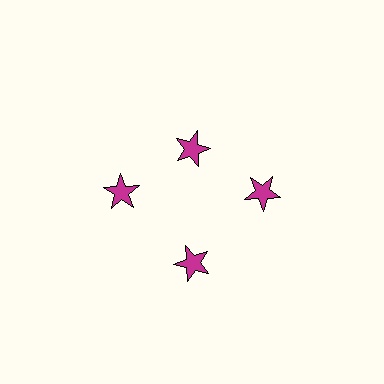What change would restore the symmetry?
The symmetry would be restored by moving it outward, back onto the ring so that all 4 stars sit at equal angles and equal distance from the center.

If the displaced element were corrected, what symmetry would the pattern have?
It would have 4-fold rotational symmetry — the pattern would map onto itself every 90 degrees.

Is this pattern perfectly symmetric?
No. The 4 magenta stars are arranged in a ring, but one element near the 12 o'clock position is pulled inward toward the center, breaking the 4-fold rotational symmetry.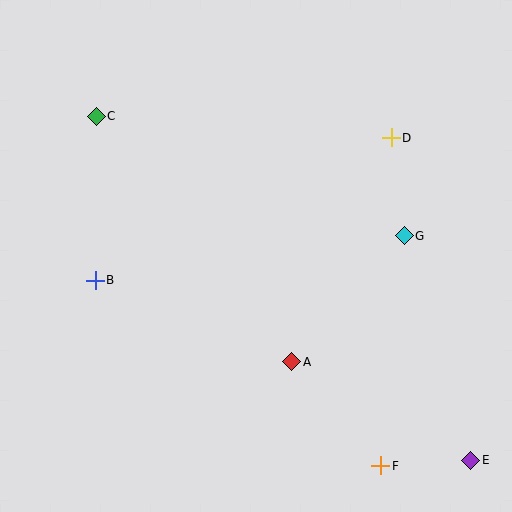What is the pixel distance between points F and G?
The distance between F and G is 231 pixels.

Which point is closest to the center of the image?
Point A at (292, 362) is closest to the center.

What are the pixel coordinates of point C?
Point C is at (96, 116).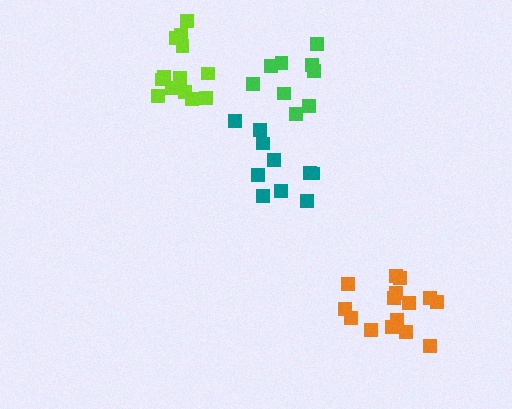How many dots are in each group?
Group 1: 13 dots, Group 2: 9 dots, Group 3: 10 dots, Group 4: 15 dots (47 total).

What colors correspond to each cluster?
The clusters are colored: lime, green, teal, orange.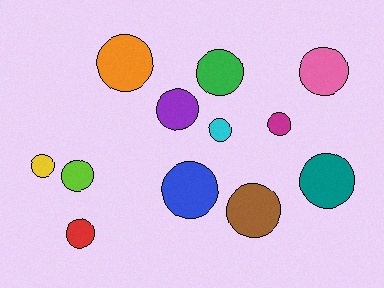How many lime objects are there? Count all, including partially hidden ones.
There is 1 lime object.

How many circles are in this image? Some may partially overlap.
There are 12 circles.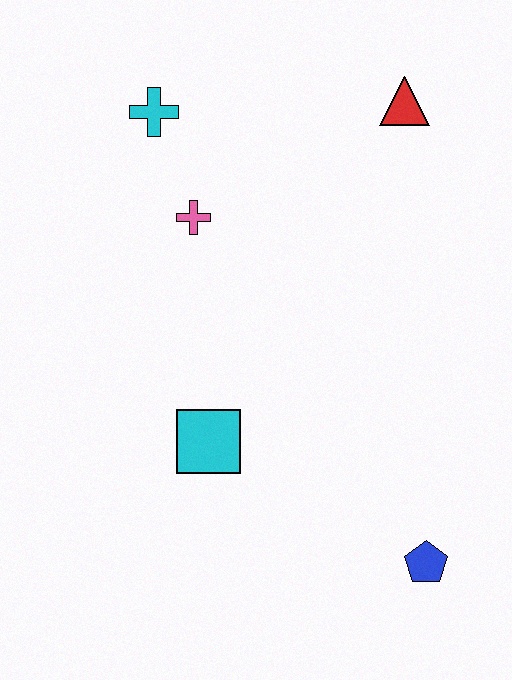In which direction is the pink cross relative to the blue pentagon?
The pink cross is above the blue pentagon.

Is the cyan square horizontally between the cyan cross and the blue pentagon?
Yes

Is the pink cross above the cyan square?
Yes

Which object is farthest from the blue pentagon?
The cyan cross is farthest from the blue pentagon.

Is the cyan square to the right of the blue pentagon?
No